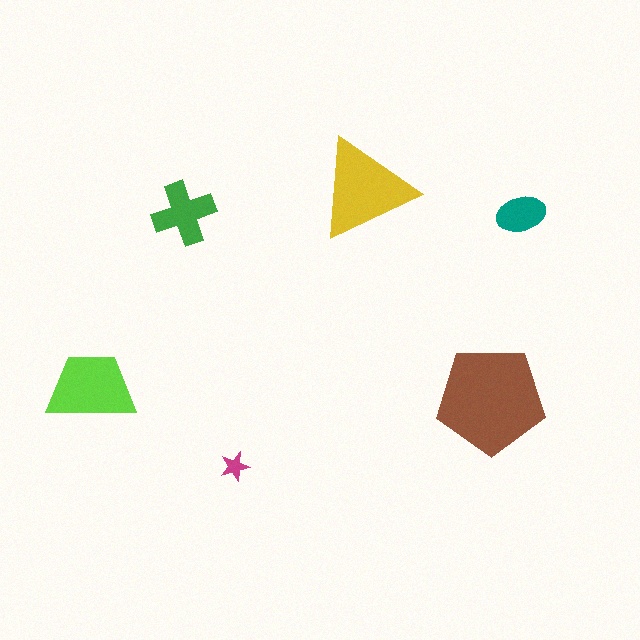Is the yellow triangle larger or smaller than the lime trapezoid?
Larger.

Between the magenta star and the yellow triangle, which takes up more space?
The yellow triangle.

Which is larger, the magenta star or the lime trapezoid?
The lime trapezoid.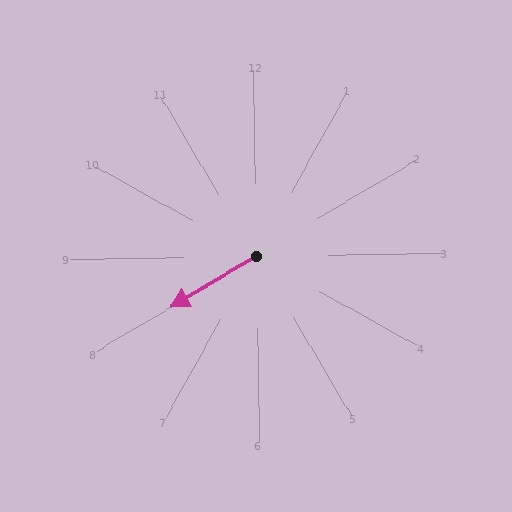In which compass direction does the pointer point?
Southwest.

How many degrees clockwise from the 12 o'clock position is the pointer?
Approximately 240 degrees.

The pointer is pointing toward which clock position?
Roughly 8 o'clock.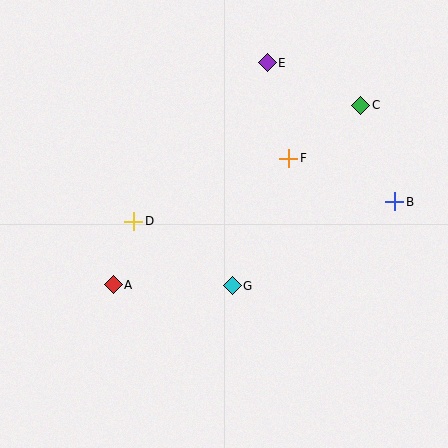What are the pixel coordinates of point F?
Point F is at (289, 158).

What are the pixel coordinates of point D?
Point D is at (134, 221).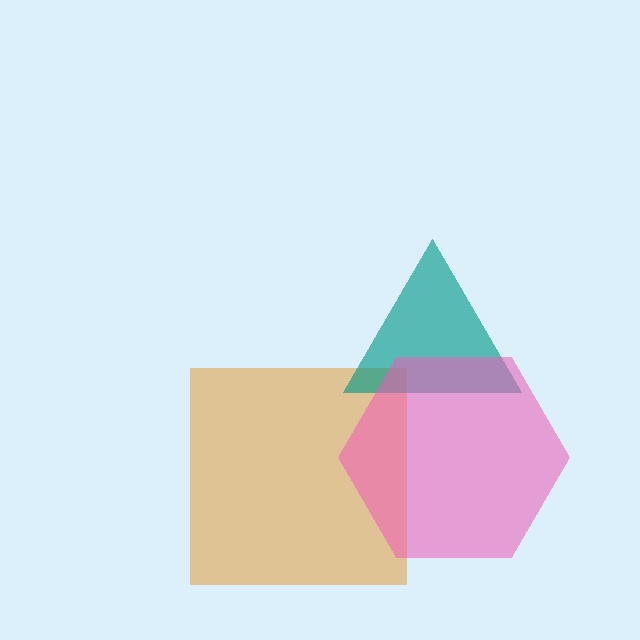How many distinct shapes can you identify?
There are 3 distinct shapes: an orange square, a teal triangle, a pink hexagon.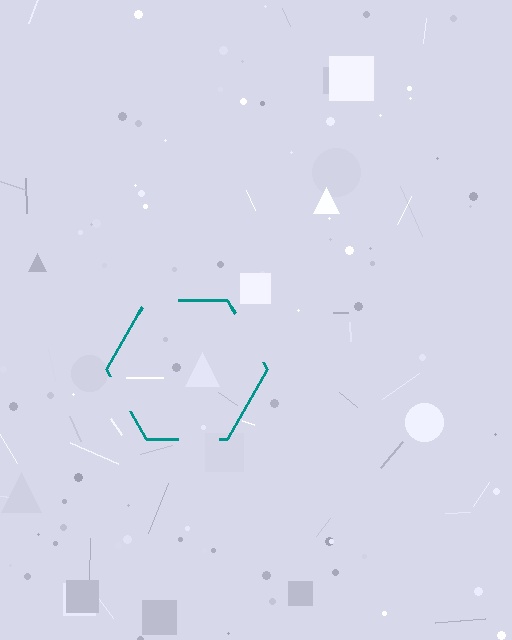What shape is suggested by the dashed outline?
The dashed outline suggests a hexagon.